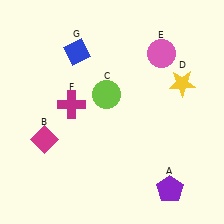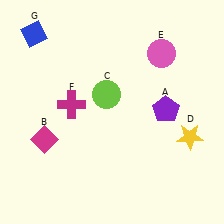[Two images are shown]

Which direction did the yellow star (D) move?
The yellow star (D) moved down.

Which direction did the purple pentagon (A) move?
The purple pentagon (A) moved up.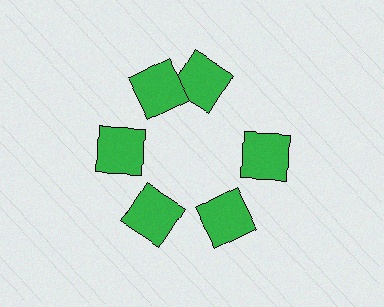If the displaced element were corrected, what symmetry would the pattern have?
It would have 6-fold rotational symmetry — the pattern would map onto itself every 60 degrees.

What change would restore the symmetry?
The symmetry would be restored by rotating it back into even spacing with its neighbors so that all 6 squares sit at equal angles and equal distance from the center.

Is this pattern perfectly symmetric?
No. The 6 green squares are arranged in a ring, but one element near the 1 o'clock position is rotated out of alignment along the ring, breaking the 6-fold rotational symmetry.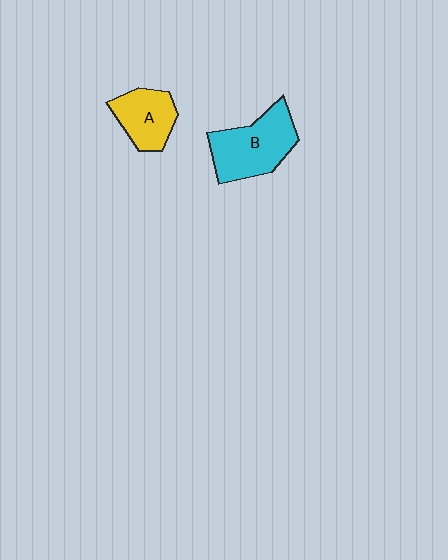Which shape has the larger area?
Shape B (cyan).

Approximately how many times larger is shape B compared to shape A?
Approximately 1.5 times.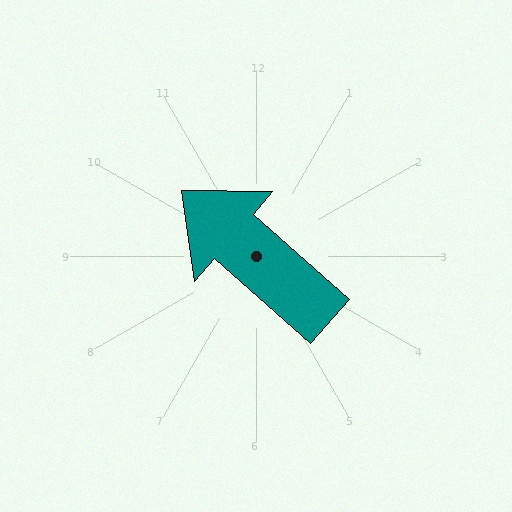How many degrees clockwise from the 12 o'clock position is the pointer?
Approximately 311 degrees.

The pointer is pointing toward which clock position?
Roughly 10 o'clock.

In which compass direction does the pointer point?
Northwest.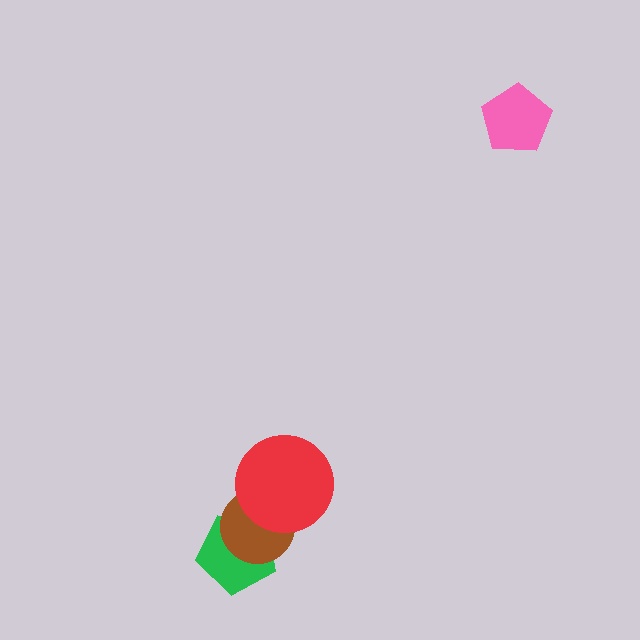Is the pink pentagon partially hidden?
No, no other shape covers it.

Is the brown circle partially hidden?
Yes, it is partially covered by another shape.